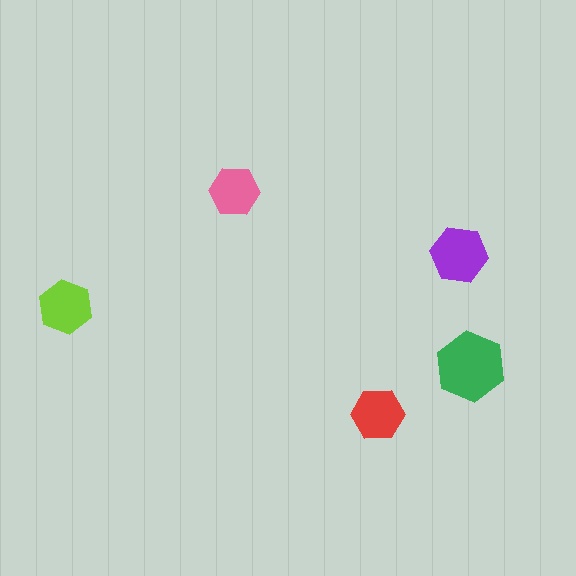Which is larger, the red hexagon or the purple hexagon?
The purple one.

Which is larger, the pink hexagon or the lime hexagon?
The lime one.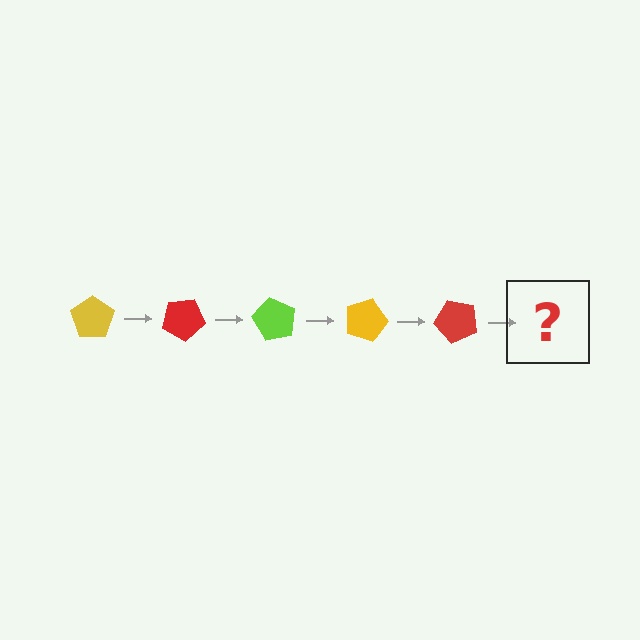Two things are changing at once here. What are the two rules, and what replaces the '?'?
The two rules are that it rotates 30 degrees each step and the color cycles through yellow, red, and lime. The '?' should be a lime pentagon, rotated 150 degrees from the start.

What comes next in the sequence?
The next element should be a lime pentagon, rotated 150 degrees from the start.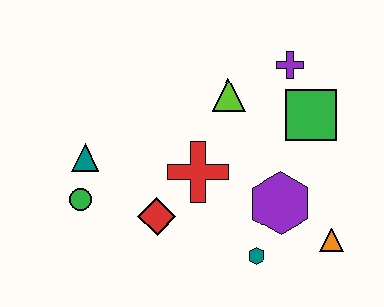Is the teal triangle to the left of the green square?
Yes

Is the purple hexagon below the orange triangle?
No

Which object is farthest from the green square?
The green circle is farthest from the green square.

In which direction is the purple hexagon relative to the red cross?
The purple hexagon is to the right of the red cross.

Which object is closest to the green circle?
The teal triangle is closest to the green circle.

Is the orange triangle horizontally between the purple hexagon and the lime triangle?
No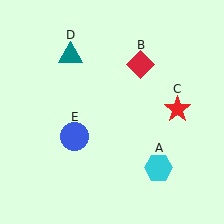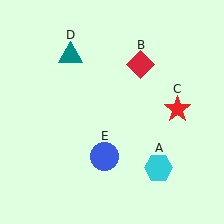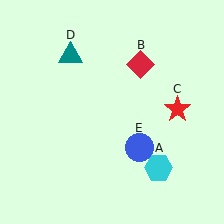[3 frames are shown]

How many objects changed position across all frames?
1 object changed position: blue circle (object E).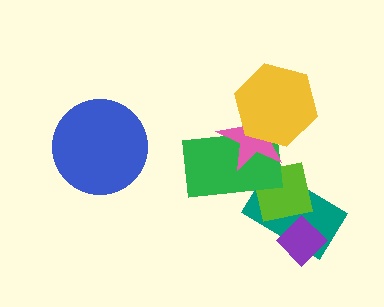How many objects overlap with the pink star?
3 objects overlap with the pink star.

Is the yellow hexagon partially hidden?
No, no other shape covers it.